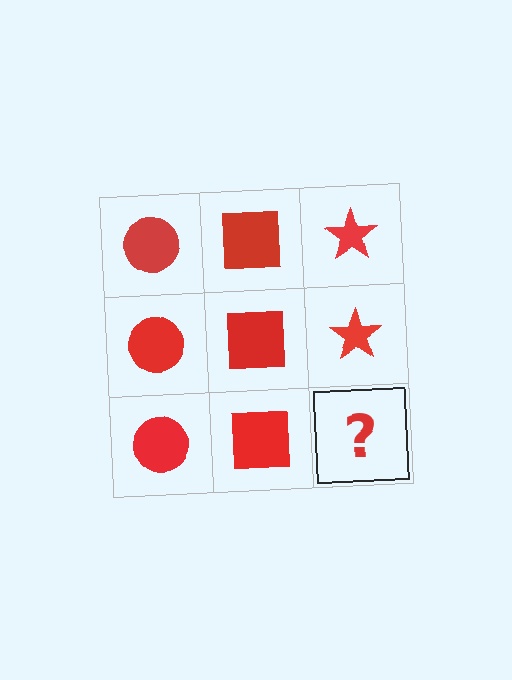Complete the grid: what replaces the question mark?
The question mark should be replaced with a red star.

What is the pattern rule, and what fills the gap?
The rule is that each column has a consistent shape. The gap should be filled with a red star.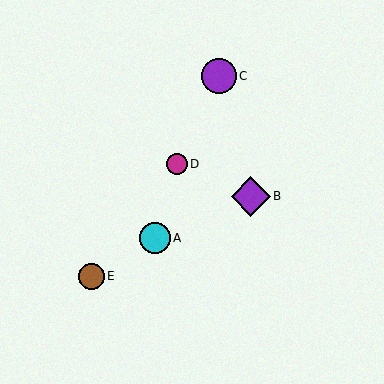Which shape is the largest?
The purple diamond (labeled B) is the largest.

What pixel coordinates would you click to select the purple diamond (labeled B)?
Click at (251, 196) to select the purple diamond B.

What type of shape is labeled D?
Shape D is a magenta circle.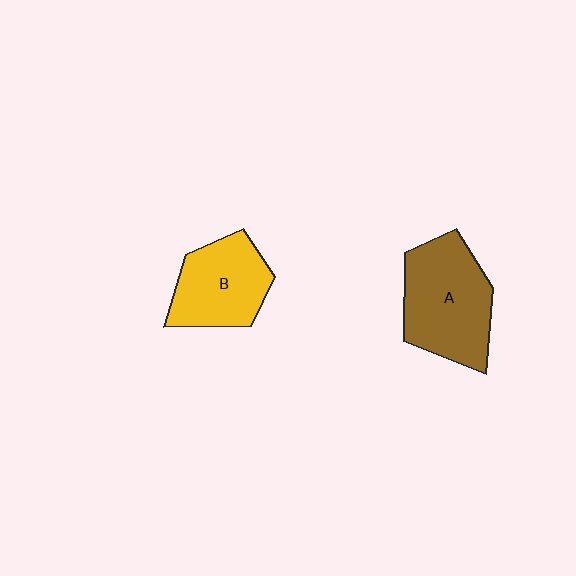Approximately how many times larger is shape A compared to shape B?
Approximately 1.3 times.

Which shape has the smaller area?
Shape B (yellow).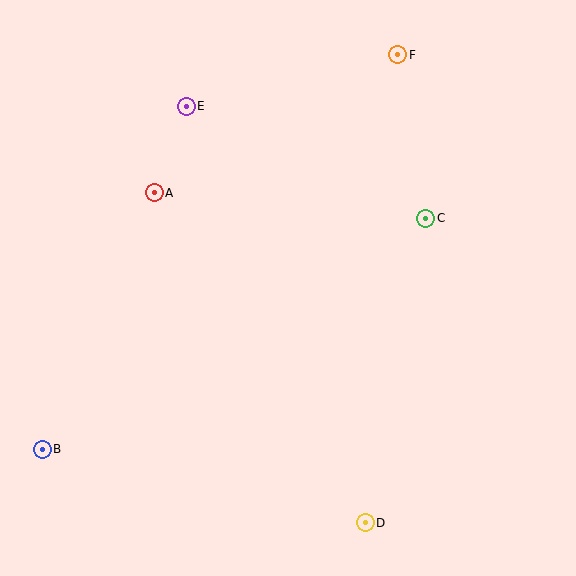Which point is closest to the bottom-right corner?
Point D is closest to the bottom-right corner.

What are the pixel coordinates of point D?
Point D is at (365, 523).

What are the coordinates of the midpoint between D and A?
The midpoint between D and A is at (260, 358).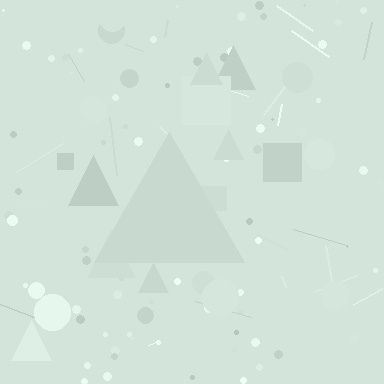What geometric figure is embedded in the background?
A triangle is embedded in the background.